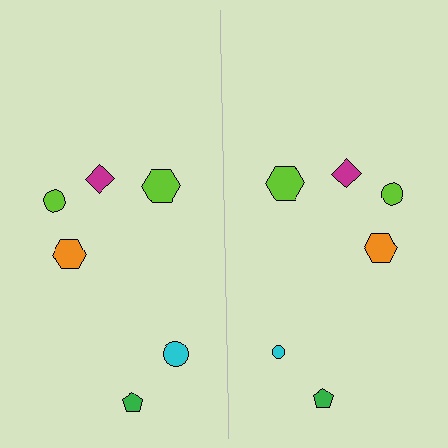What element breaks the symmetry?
The cyan circle on the right side has a different size than its mirror counterpart.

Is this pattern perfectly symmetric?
No, the pattern is not perfectly symmetric. The cyan circle on the right side has a different size than its mirror counterpart.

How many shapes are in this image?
There are 12 shapes in this image.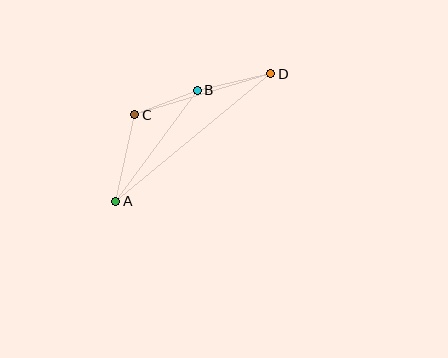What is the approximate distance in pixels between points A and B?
The distance between A and B is approximately 138 pixels.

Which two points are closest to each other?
Points B and C are closest to each other.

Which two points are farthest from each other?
Points A and D are farthest from each other.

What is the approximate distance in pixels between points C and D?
The distance between C and D is approximately 142 pixels.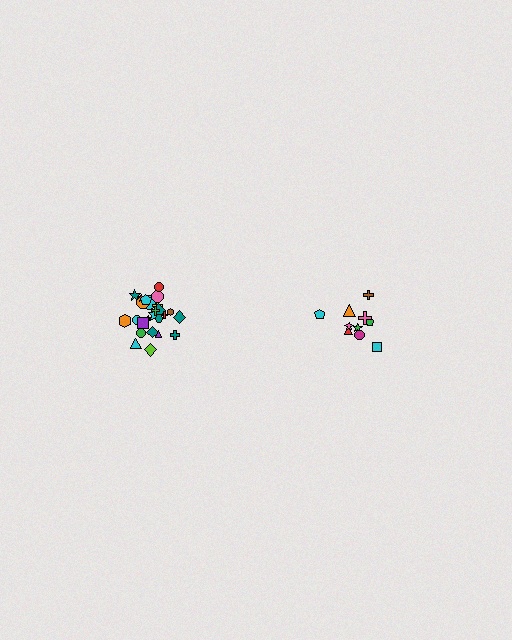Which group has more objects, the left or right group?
The left group.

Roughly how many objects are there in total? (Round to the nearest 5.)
Roughly 35 objects in total.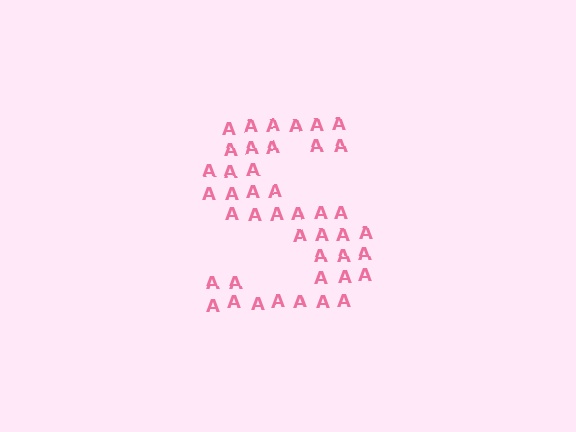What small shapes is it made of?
It is made of small letter A's.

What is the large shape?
The large shape is the letter S.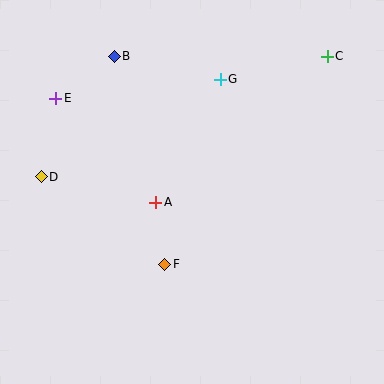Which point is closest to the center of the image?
Point A at (156, 202) is closest to the center.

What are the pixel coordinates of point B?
Point B is at (114, 56).